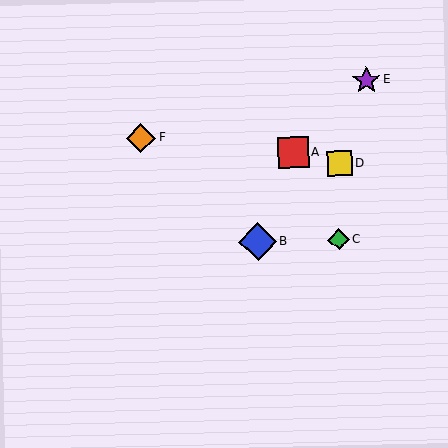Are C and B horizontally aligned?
Yes, both are at y≈240.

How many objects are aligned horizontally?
2 objects (B, C) are aligned horizontally.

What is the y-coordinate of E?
Object E is at y≈80.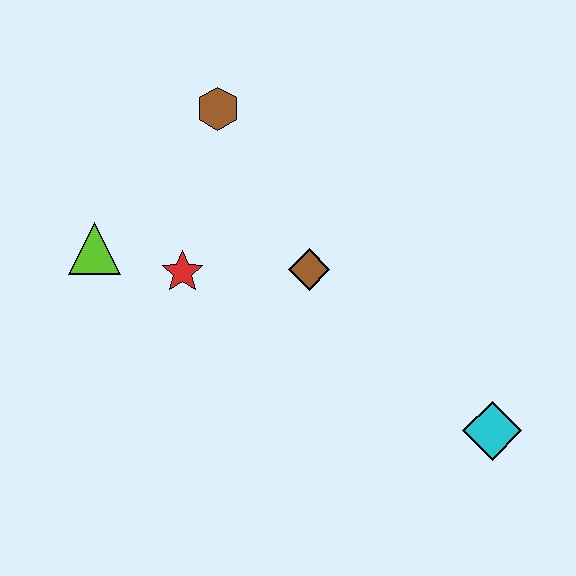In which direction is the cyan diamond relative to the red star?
The cyan diamond is to the right of the red star.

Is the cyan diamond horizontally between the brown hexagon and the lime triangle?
No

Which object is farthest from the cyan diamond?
The lime triangle is farthest from the cyan diamond.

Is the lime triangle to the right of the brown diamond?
No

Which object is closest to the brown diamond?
The red star is closest to the brown diamond.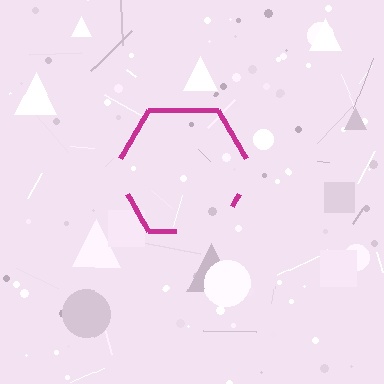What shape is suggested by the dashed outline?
The dashed outline suggests a hexagon.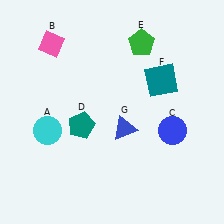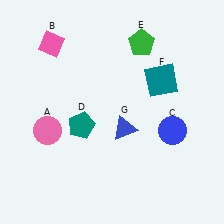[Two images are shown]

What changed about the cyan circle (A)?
In Image 1, A is cyan. In Image 2, it changed to pink.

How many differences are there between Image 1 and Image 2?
There is 1 difference between the two images.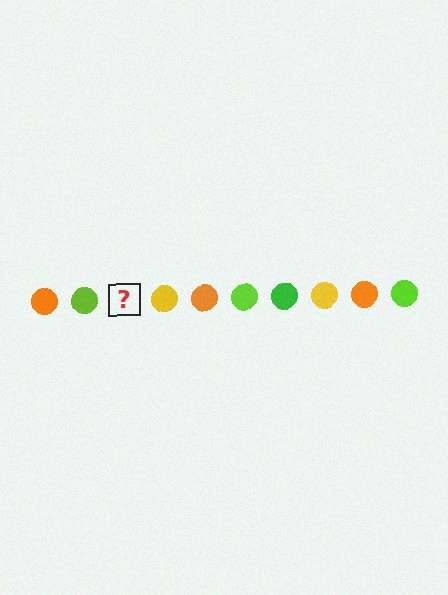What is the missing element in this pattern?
The missing element is a green circle.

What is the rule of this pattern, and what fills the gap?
The rule is that the pattern cycles through orange, lime, green, yellow circles. The gap should be filled with a green circle.